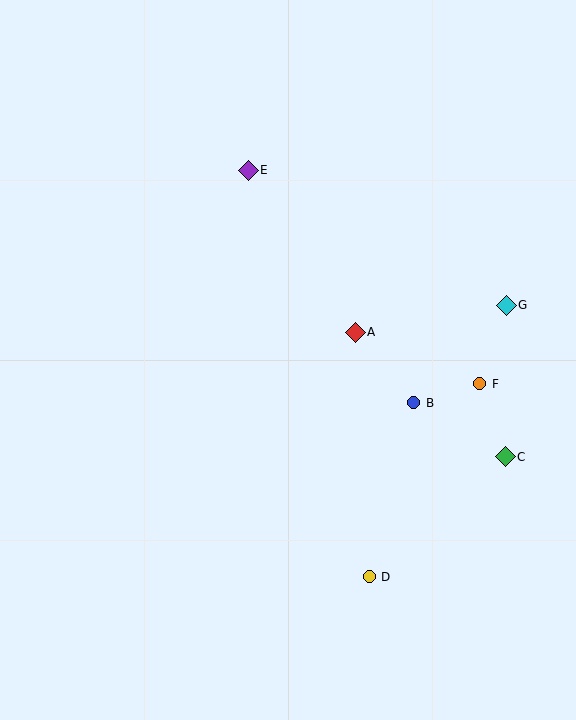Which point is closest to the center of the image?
Point A at (355, 332) is closest to the center.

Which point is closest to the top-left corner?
Point E is closest to the top-left corner.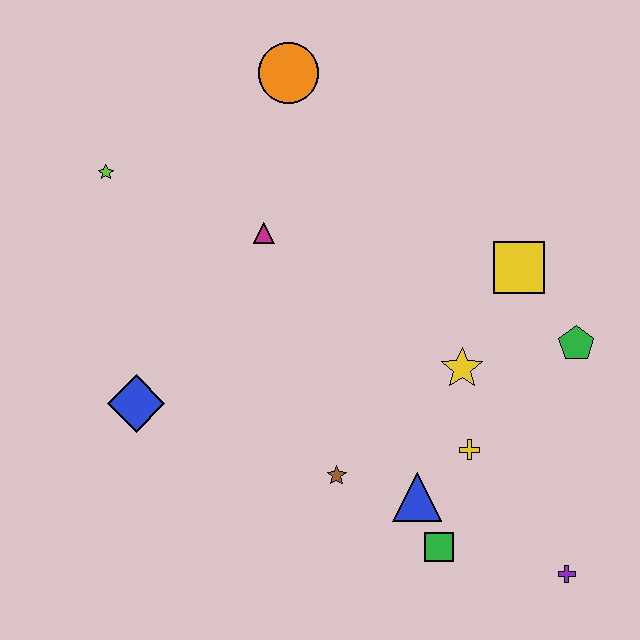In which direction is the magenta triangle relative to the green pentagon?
The magenta triangle is to the left of the green pentagon.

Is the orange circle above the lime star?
Yes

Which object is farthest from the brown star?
The orange circle is farthest from the brown star.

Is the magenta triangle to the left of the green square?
Yes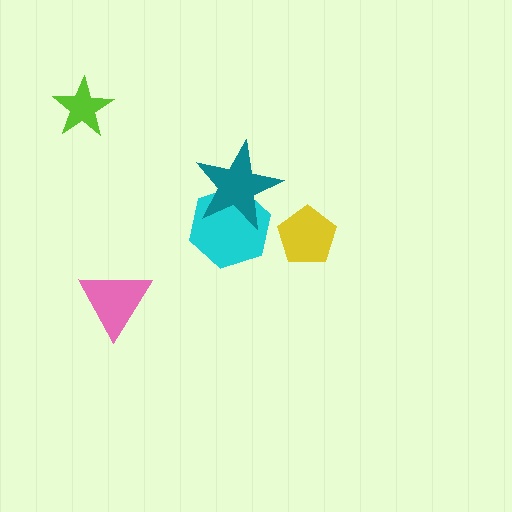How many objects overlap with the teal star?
1 object overlaps with the teal star.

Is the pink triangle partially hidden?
No, no other shape covers it.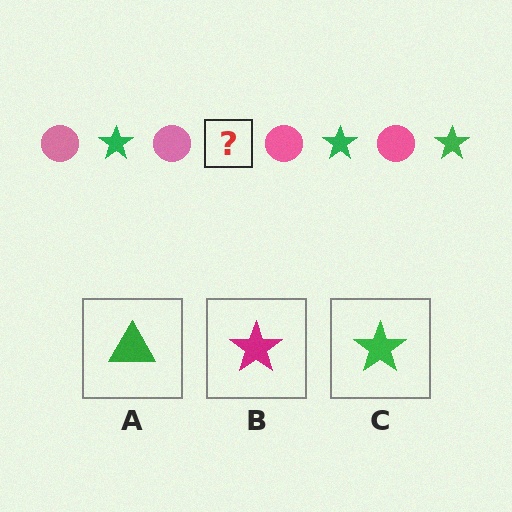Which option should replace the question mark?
Option C.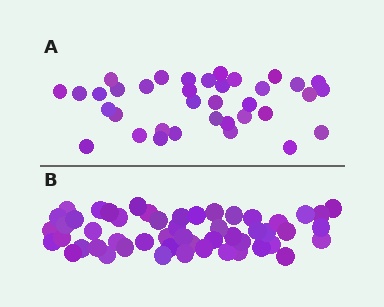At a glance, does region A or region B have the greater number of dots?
Region B (the bottom region) has more dots.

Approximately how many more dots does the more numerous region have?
Region B has approximately 15 more dots than region A.